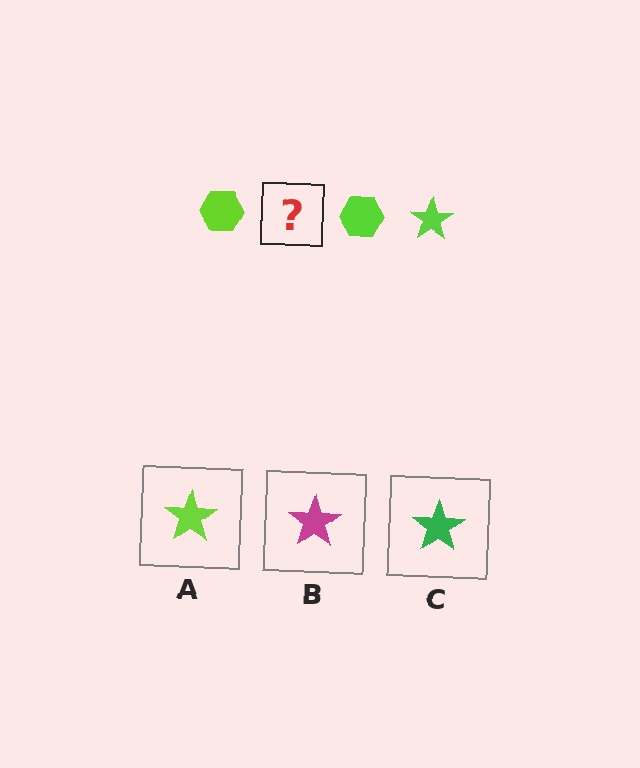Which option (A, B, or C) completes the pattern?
A.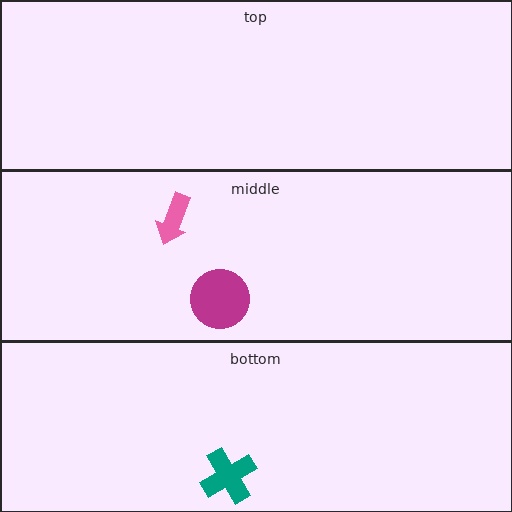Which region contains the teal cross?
The bottom region.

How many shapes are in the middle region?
2.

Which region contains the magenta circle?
The middle region.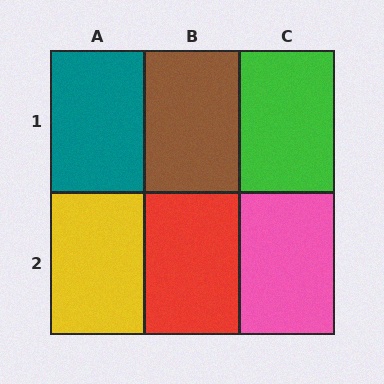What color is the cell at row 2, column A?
Yellow.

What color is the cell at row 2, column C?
Pink.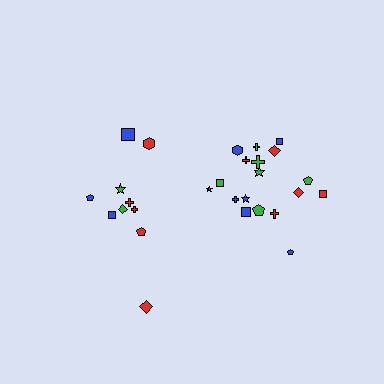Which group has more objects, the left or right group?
The right group.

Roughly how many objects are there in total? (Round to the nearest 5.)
Roughly 30 objects in total.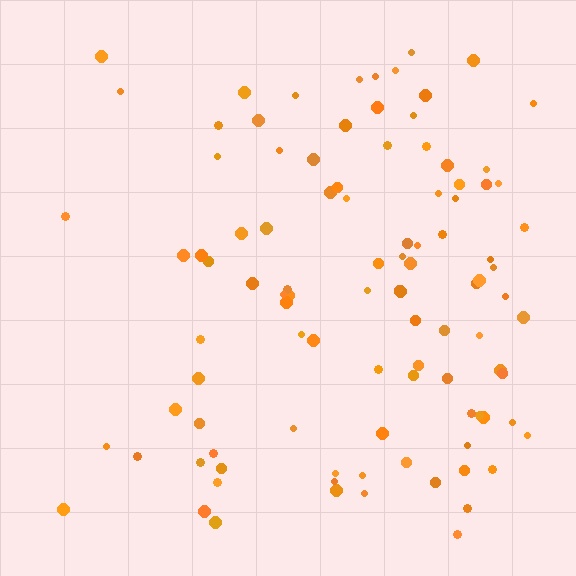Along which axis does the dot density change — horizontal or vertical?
Horizontal.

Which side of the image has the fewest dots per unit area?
The left.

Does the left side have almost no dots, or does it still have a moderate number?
Still a moderate number, just noticeably fewer than the right.